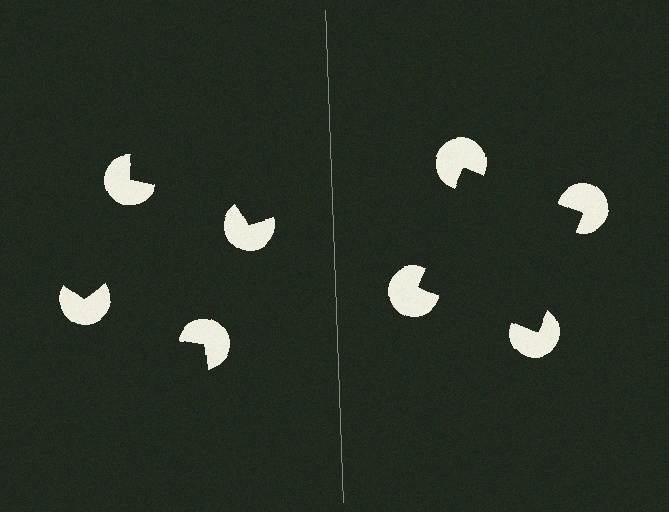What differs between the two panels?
The pac-man discs are positioned identically on both sides; only the wedge orientations differ. On the right they align to a square; on the left they are misaligned.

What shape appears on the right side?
An illusory square.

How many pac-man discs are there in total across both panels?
8 — 4 on each side.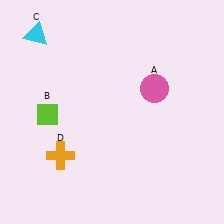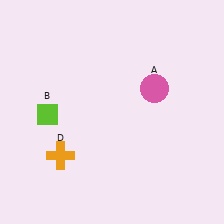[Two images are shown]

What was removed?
The cyan triangle (C) was removed in Image 2.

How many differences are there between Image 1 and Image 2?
There is 1 difference between the two images.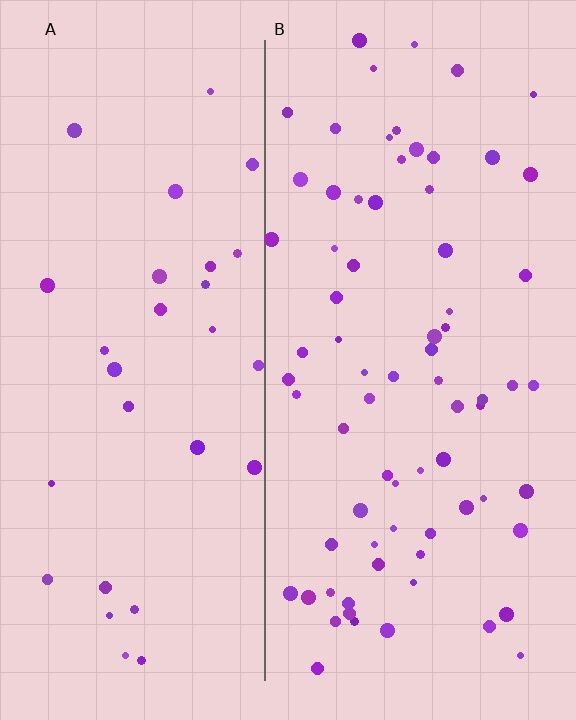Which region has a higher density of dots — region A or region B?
B (the right).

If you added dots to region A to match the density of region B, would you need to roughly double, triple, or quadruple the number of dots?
Approximately double.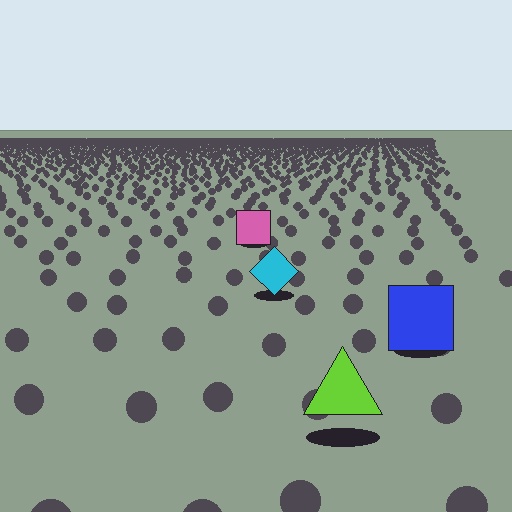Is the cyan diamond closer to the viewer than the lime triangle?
No. The lime triangle is closer — you can tell from the texture gradient: the ground texture is coarser near it.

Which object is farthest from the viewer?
The pink square is farthest from the viewer. It appears smaller and the ground texture around it is denser.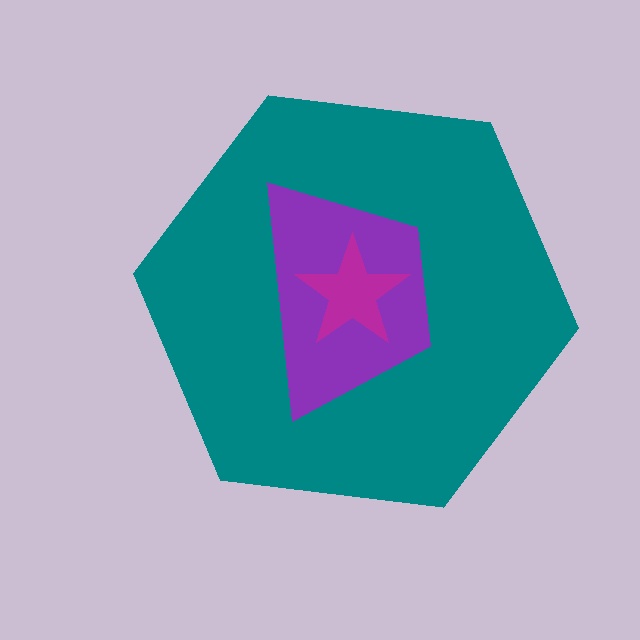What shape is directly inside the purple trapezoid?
The magenta star.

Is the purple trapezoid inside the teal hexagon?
Yes.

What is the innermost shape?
The magenta star.